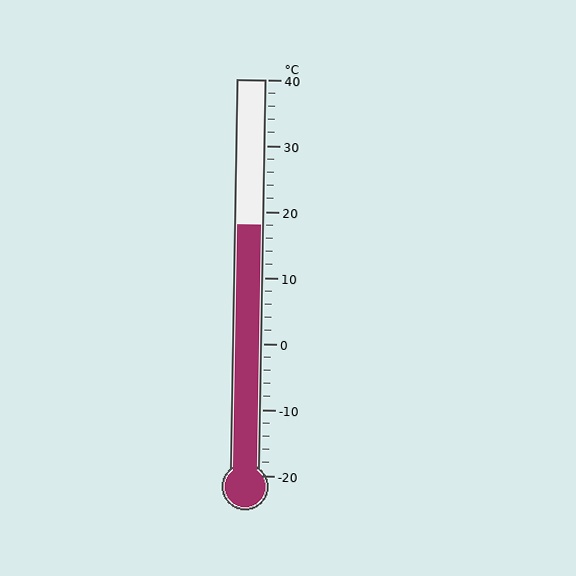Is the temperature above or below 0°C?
The temperature is above 0°C.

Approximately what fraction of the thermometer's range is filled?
The thermometer is filled to approximately 65% of its range.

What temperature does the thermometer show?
The thermometer shows approximately 18°C.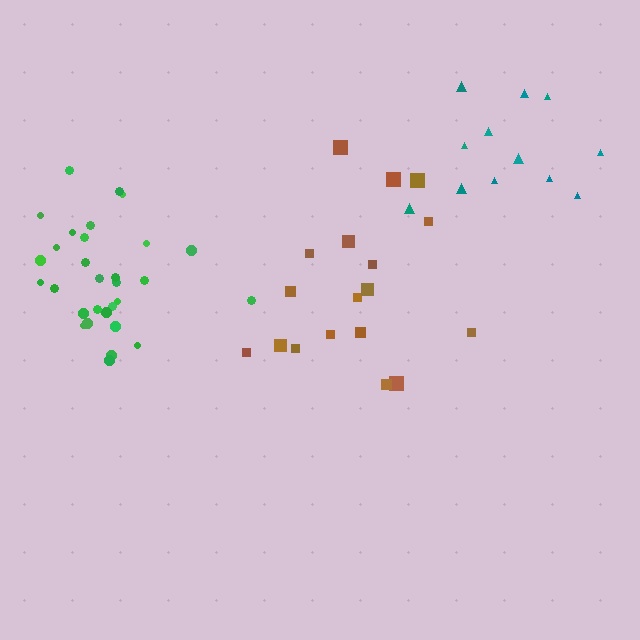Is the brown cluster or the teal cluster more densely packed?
Teal.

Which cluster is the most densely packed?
Green.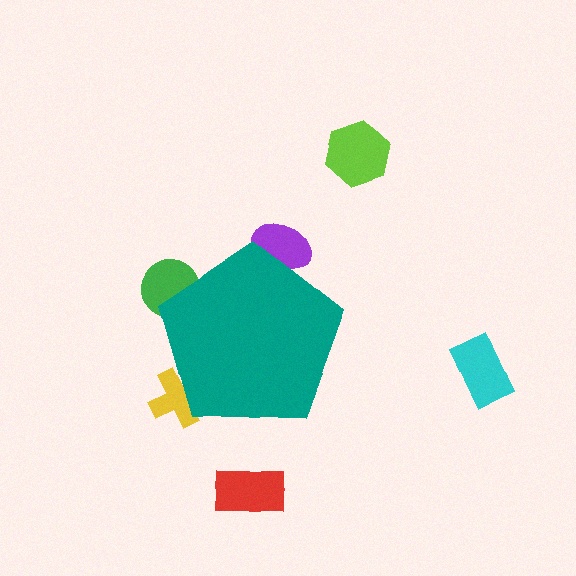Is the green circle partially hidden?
Yes, the green circle is partially hidden behind the teal pentagon.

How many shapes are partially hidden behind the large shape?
3 shapes are partially hidden.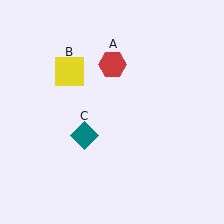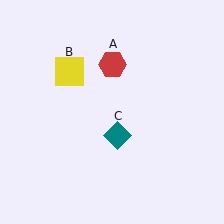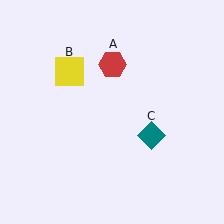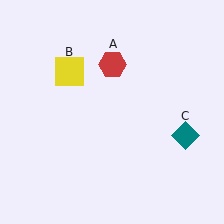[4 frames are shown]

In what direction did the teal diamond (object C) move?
The teal diamond (object C) moved right.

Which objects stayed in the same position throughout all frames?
Red hexagon (object A) and yellow square (object B) remained stationary.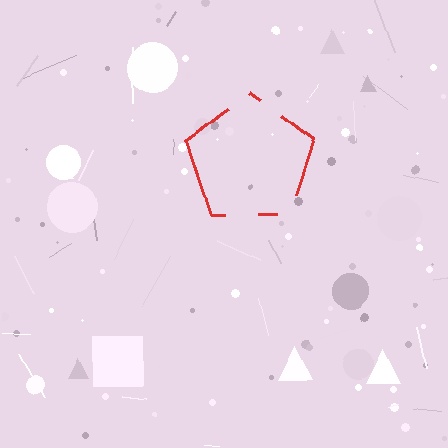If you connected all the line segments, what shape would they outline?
They would outline a pentagon.